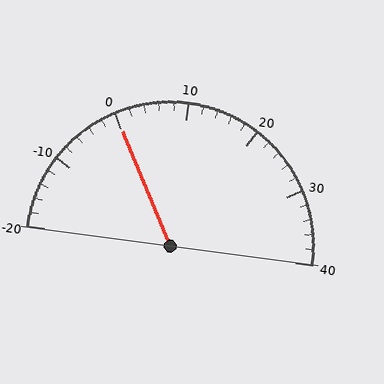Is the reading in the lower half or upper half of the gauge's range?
The reading is in the lower half of the range (-20 to 40).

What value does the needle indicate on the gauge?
The needle indicates approximately 0.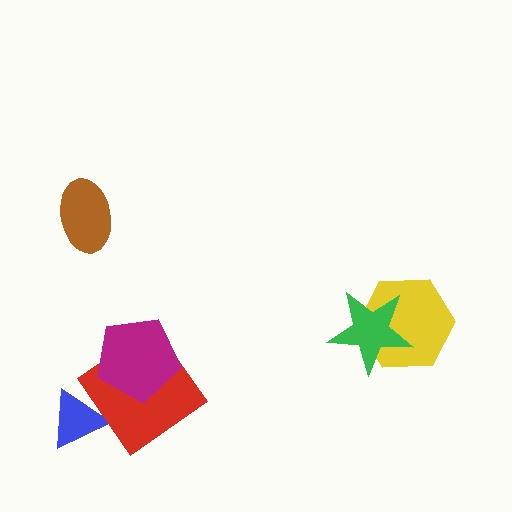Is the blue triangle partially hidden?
Yes, it is partially covered by another shape.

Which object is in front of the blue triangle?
The red diamond is in front of the blue triangle.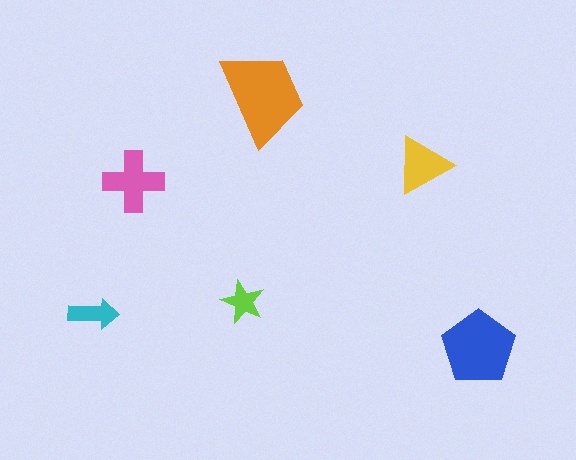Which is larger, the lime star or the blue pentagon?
The blue pentagon.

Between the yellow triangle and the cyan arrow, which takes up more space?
The yellow triangle.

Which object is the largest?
The orange trapezoid.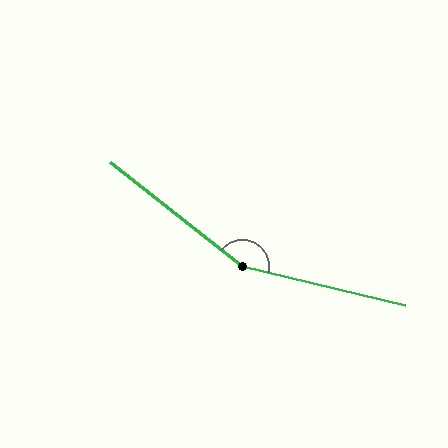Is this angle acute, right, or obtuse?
It is obtuse.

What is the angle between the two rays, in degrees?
Approximately 156 degrees.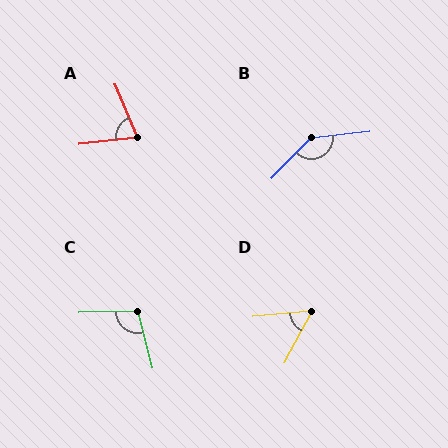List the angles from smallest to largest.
D (57°), A (74°), C (103°), B (140°).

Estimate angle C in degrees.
Approximately 103 degrees.